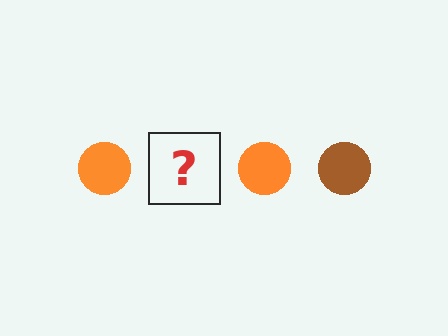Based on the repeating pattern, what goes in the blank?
The blank should be a brown circle.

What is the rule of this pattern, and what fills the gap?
The rule is that the pattern cycles through orange, brown circles. The gap should be filled with a brown circle.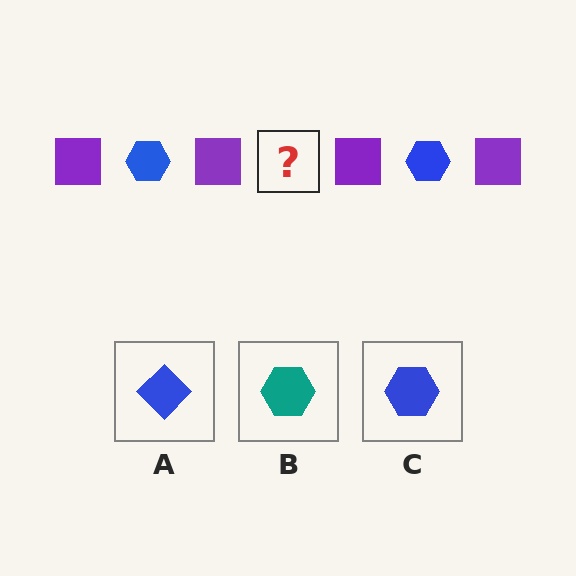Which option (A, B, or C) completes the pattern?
C.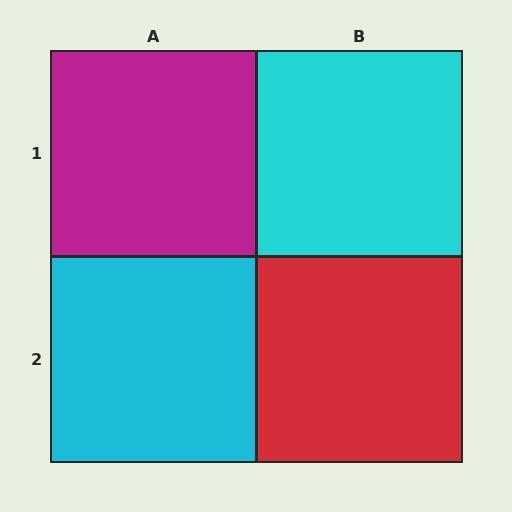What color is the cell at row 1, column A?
Magenta.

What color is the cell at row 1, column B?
Cyan.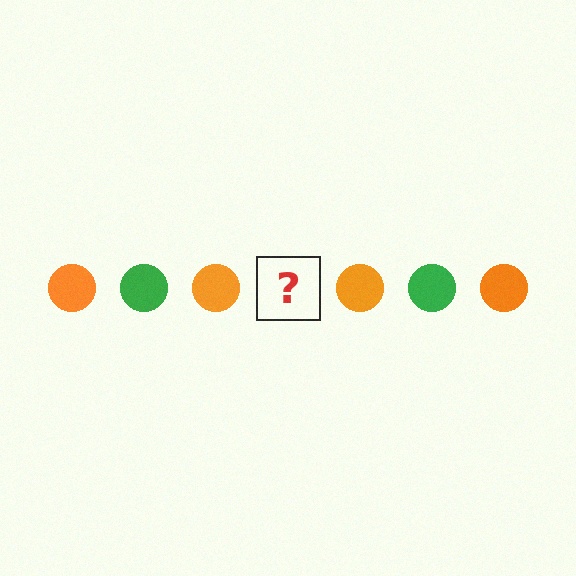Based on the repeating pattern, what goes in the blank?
The blank should be a green circle.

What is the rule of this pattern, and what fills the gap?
The rule is that the pattern cycles through orange, green circles. The gap should be filled with a green circle.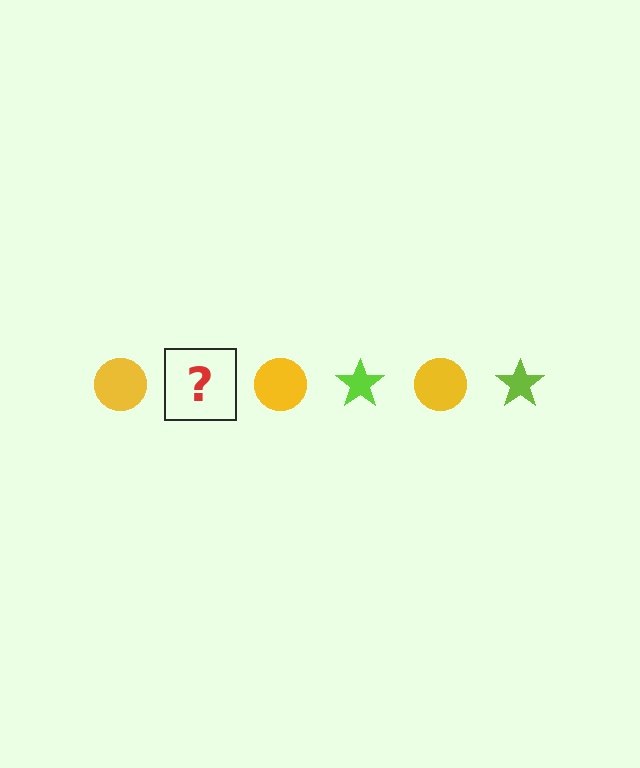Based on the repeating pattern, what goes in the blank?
The blank should be a lime star.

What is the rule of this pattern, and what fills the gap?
The rule is that the pattern alternates between yellow circle and lime star. The gap should be filled with a lime star.